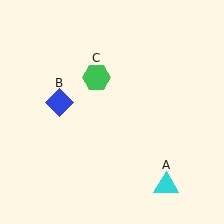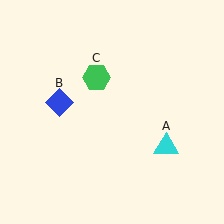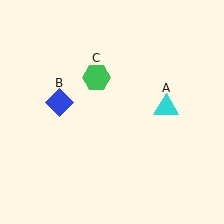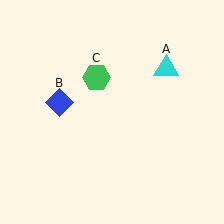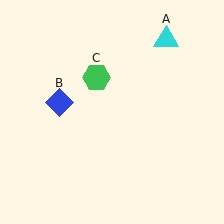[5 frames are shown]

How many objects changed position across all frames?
1 object changed position: cyan triangle (object A).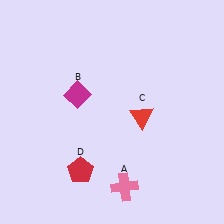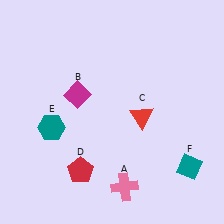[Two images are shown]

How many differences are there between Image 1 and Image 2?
There are 2 differences between the two images.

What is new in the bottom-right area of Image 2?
A teal diamond (F) was added in the bottom-right area of Image 2.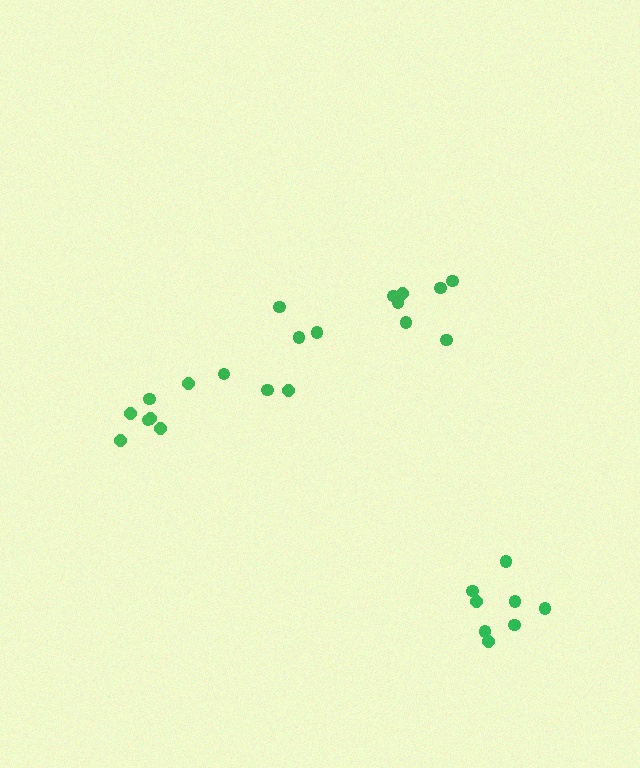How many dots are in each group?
Group 1: 7 dots, Group 2: 7 dots, Group 3: 6 dots, Group 4: 8 dots (28 total).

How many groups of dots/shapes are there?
There are 4 groups.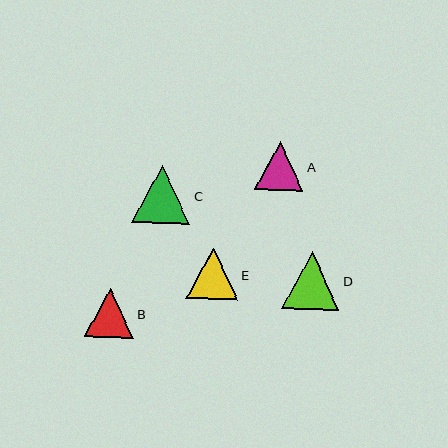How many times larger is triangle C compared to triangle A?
Triangle C is approximately 1.2 times the size of triangle A.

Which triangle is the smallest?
Triangle A is the smallest with a size of approximately 48 pixels.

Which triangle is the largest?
Triangle C is the largest with a size of approximately 58 pixels.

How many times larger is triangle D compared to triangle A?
Triangle D is approximately 1.2 times the size of triangle A.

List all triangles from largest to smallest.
From largest to smallest: C, D, E, B, A.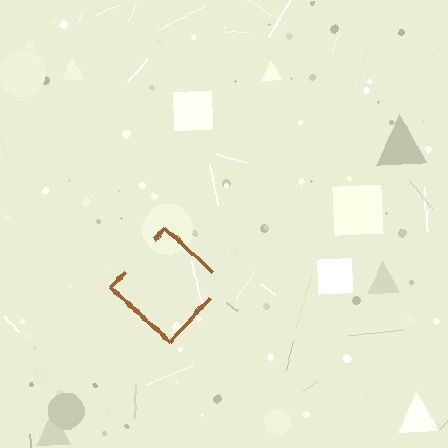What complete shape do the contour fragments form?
The contour fragments form a diamond.